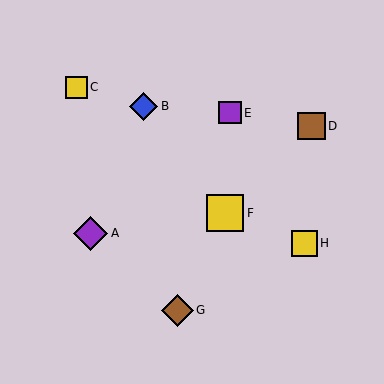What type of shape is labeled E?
Shape E is a purple square.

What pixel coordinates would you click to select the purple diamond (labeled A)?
Click at (91, 233) to select the purple diamond A.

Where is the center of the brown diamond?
The center of the brown diamond is at (178, 310).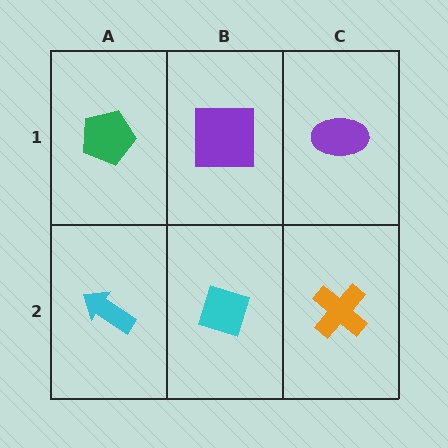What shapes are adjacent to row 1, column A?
A cyan arrow (row 2, column A), a purple square (row 1, column B).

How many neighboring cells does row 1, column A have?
2.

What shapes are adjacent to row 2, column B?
A purple square (row 1, column B), a cyan arrow (row 2, column A), an orange cross (row 2, column C).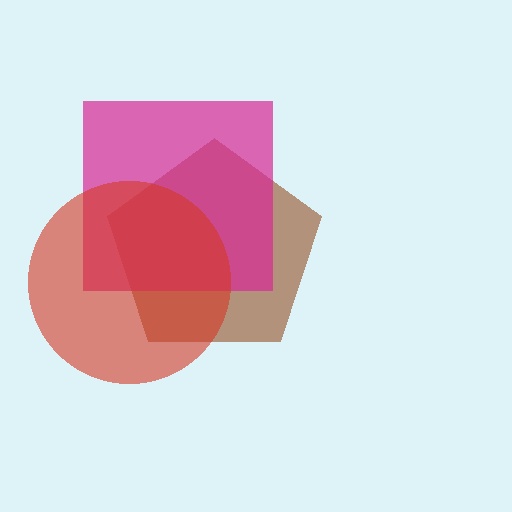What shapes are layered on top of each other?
The layered shapes are: a brown pentagon, a magenta square, a red circle.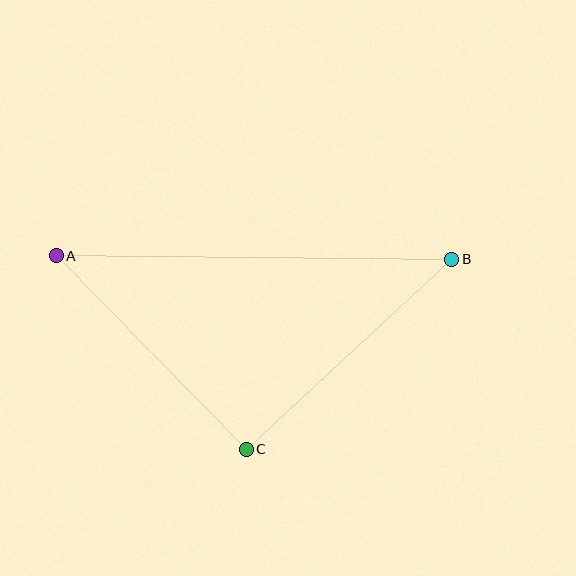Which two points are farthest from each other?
Points A and B are farthest from each other.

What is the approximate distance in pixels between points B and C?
The distance between B and C is approximately 280 pixels.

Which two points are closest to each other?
Points A and C are closest to each other.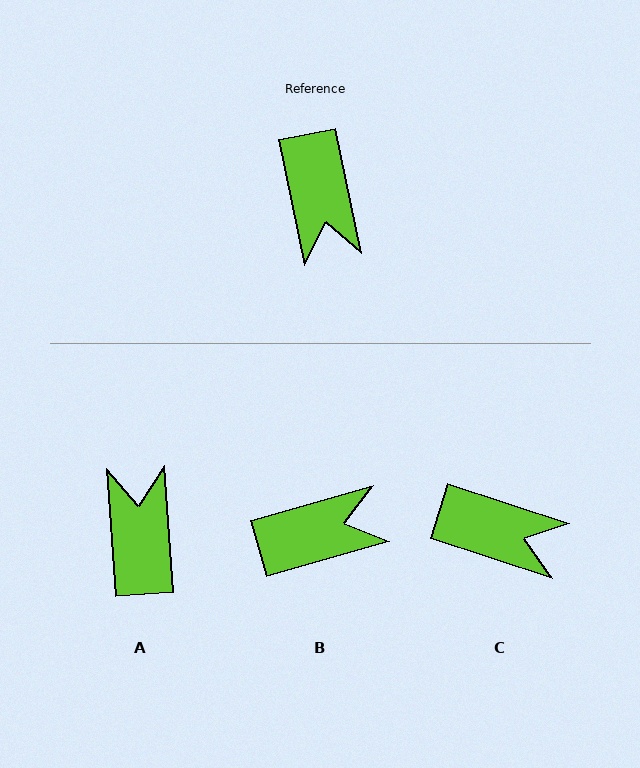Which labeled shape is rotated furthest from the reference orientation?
A, about 172 degrees away.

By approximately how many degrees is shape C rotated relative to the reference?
Approximately 61 degrees counter-clockwise.